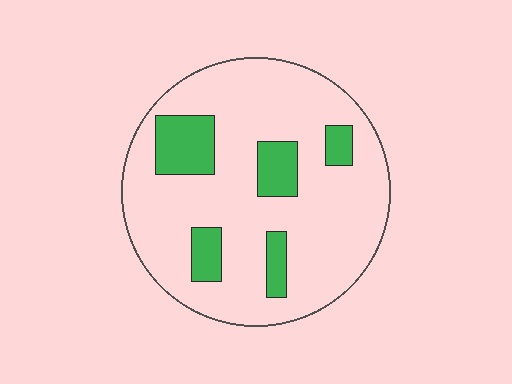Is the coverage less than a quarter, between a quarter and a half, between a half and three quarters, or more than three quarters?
Less than a quarter.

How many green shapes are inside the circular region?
5.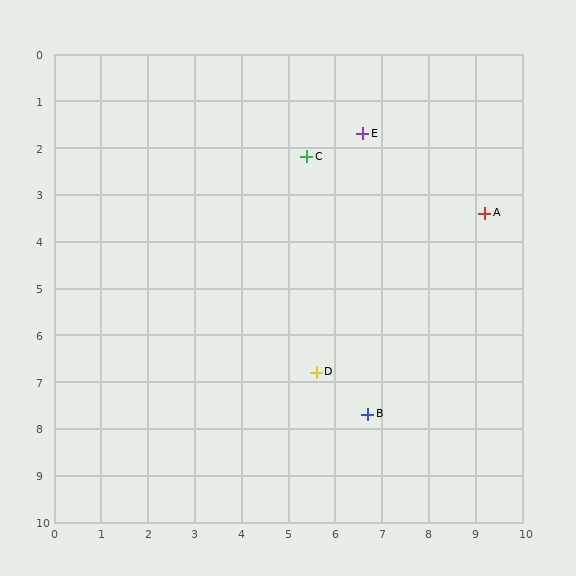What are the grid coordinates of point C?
Point C is at approximately (5.4, 2.2).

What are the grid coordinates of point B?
Point B is at approximately (6.7, 7.7).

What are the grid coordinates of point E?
Point E is at approximately (6.6, 1.7).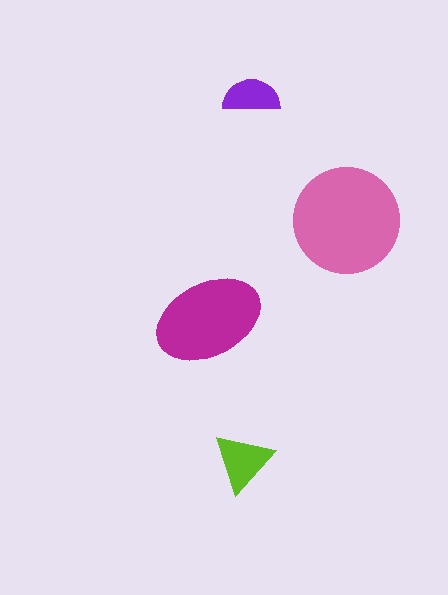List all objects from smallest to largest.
The purple semicircle, the lime triangle, the magenta ellipse, the pink circle.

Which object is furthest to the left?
The magenta ellipse is leftmost.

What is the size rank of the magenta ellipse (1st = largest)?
2nd.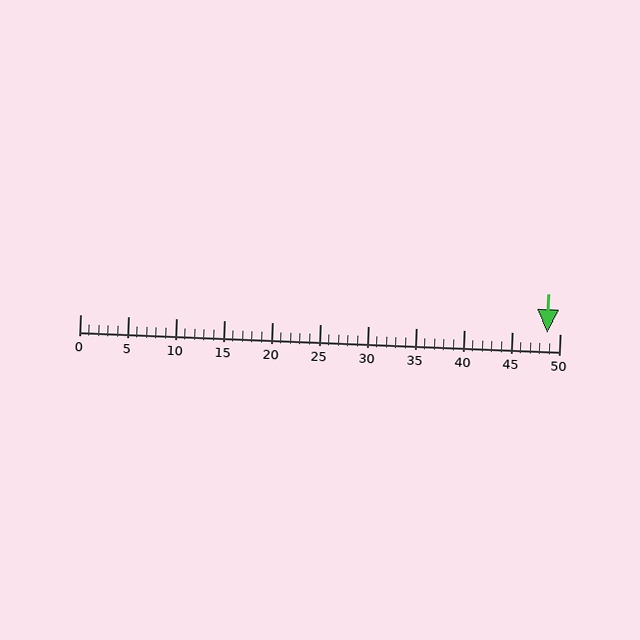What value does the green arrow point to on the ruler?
The green arrow points to approximately 49.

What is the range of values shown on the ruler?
The ruler shows values from 0 to 50.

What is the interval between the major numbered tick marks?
The major tick marks are spaced 5 units apart.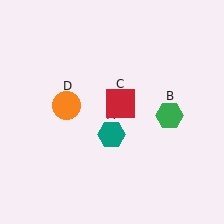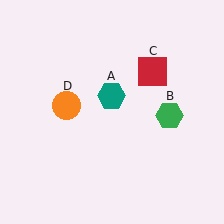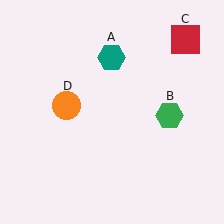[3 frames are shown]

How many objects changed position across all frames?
2 objects changed position: teal hexagon (object A), red square (object C).